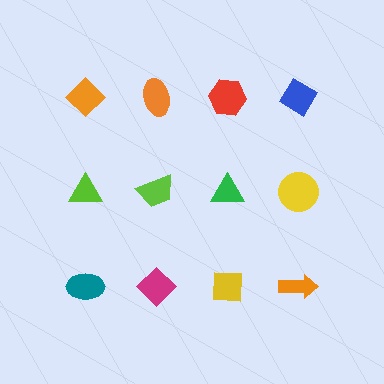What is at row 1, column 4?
A blue diamond.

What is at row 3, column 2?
A magenta diamond.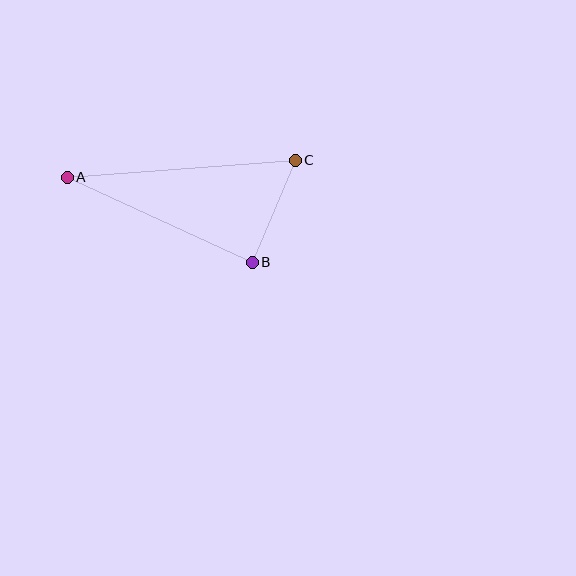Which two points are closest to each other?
Points B and C are closest to each other.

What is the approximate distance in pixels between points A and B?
The distance between A and B is approximately 204 pixels.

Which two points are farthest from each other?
Points A and C are farthest from each other.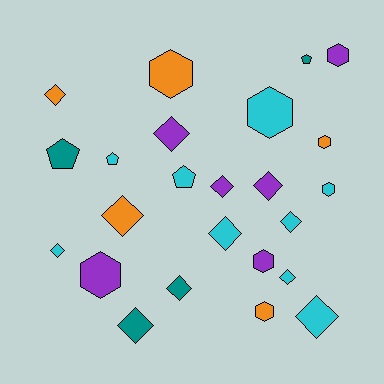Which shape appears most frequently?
Diamond, with 12 objects.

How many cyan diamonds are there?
There are 5 cyan diamonds.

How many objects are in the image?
There are 24 objects.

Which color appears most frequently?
Cyan, with 9 objects.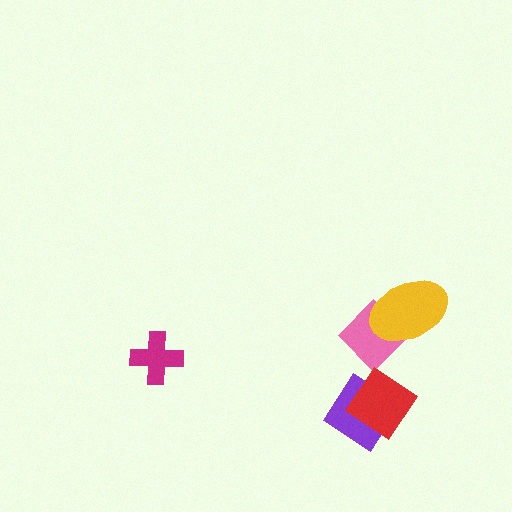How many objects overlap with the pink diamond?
1 object overlaps with the pink diamond.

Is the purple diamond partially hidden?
Yes, it is partially covered by another shape.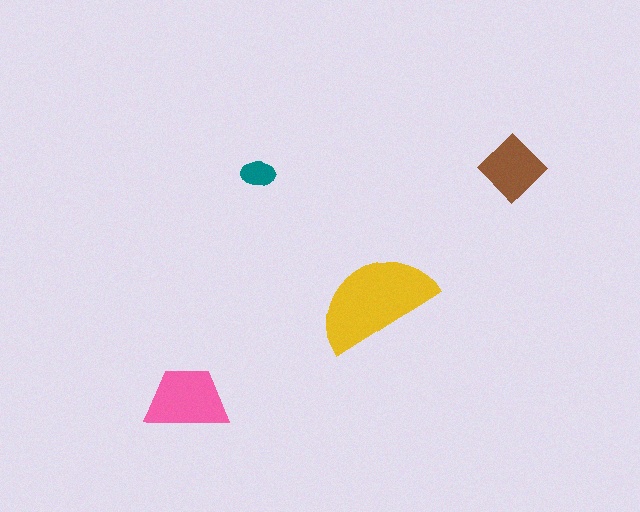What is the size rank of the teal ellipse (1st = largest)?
4th.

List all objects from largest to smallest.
The yellow semicircle, the pink trapezoid, the brown diamond, the teal ellipse.